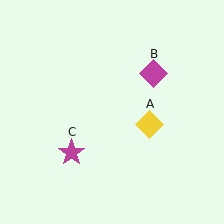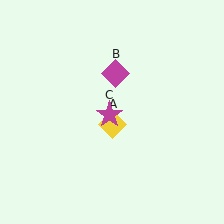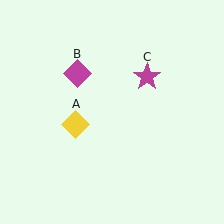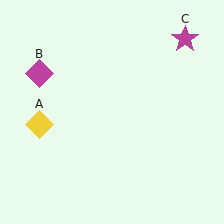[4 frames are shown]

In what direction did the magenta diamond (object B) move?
The magenta diamond (object B) moved left.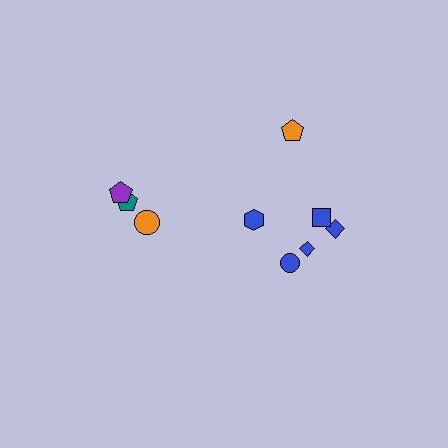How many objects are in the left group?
There are 3 objects.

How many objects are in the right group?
There are 6 objects.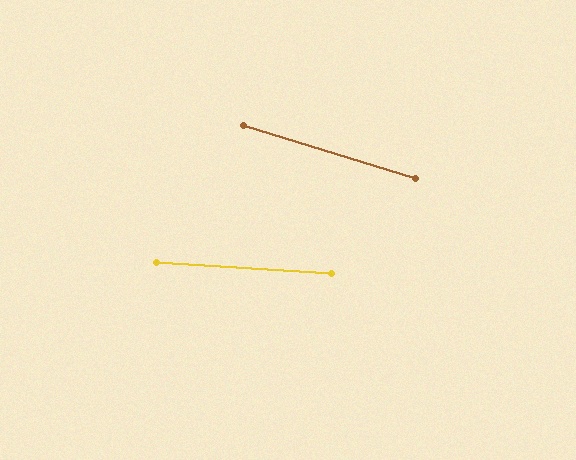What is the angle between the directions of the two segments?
Approximately 13 degrees.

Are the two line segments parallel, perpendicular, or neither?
Neither parallel nor perpendicular — they differ by about 13°.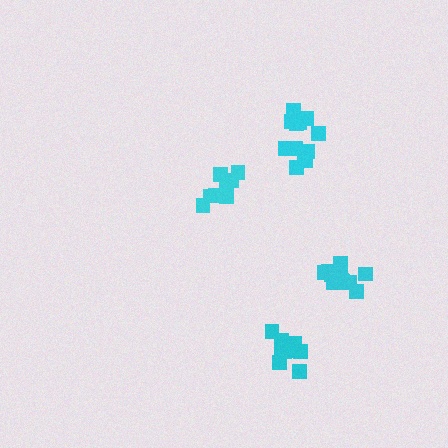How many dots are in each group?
Group 1: 13 dots, Group 2: 9 dots, Group 3: 13 dots, Group 4: 9 dots (44 total).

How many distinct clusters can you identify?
There are 4 distinct clusters.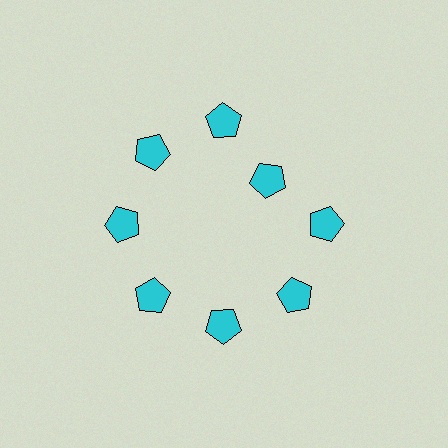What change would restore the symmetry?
The symmetry would be restored by moving it outward, back onto the ring so that all 8 pentagons sit at equal angles and equal distance from the center.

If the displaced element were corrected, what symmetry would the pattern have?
It would have 8-fold rotational symmetry — the pattern would map onto itself every 45 degrees.